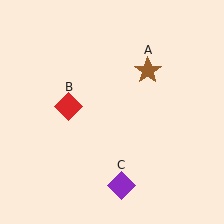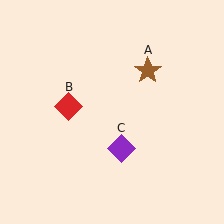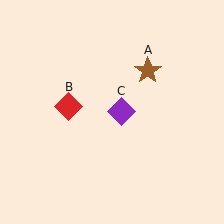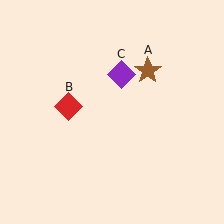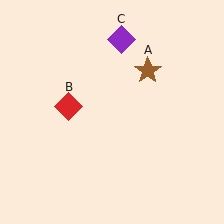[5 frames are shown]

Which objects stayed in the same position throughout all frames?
Brown star (object A) and red diamond (object B) remained stationary.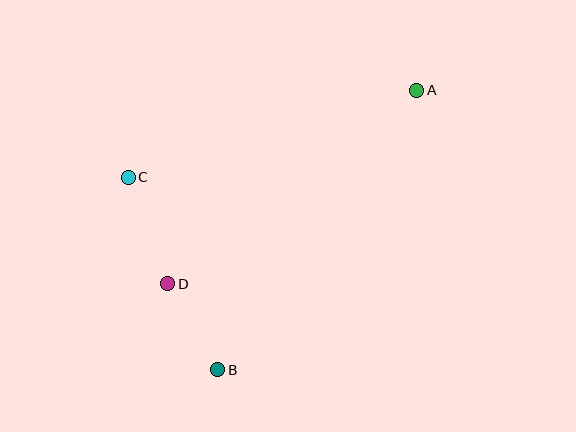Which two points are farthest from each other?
Points A and B are farthest from each other.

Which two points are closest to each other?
Points B and D are closest to each other.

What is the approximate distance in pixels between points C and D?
The distance between C and D is approximately 114 pixels.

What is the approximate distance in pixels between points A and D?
The distance between A and D is approximately 315 pixels.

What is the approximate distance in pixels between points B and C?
The distance between B and C is approximately 212 pixels.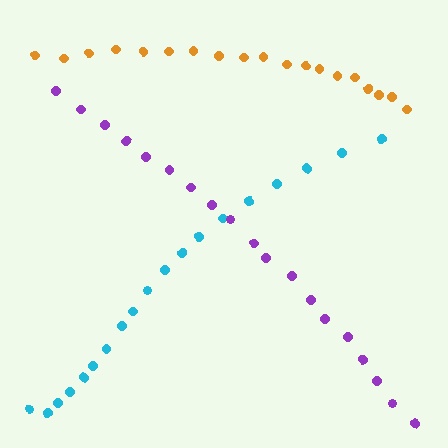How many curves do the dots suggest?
There are 3 distinct paths.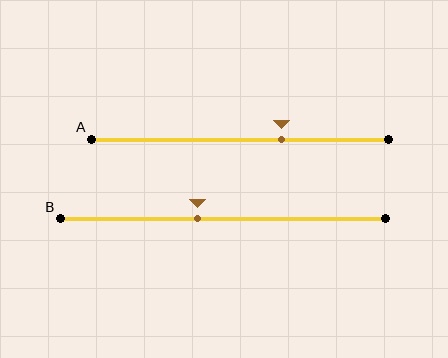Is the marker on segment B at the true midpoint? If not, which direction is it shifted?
No, the marker on segment B is shifted to the left by about 8% of the segment length.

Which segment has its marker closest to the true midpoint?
Segment B has its marker closest to the true midpoint.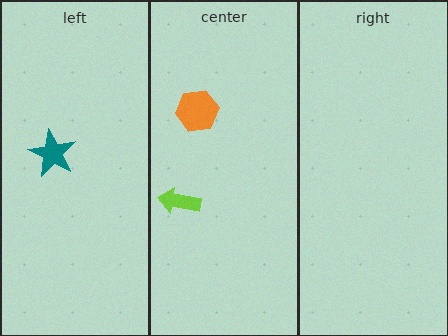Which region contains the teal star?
The left region.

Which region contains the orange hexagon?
The center region.